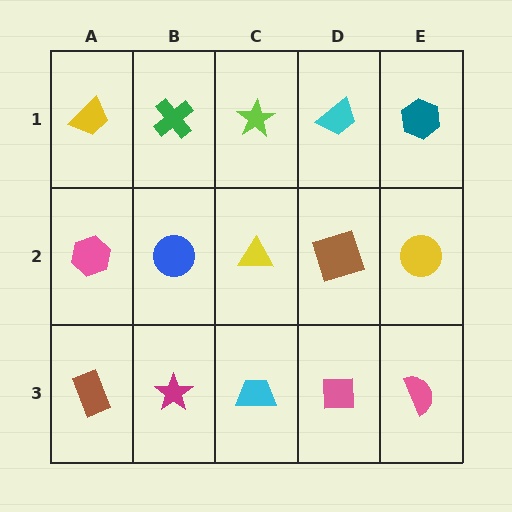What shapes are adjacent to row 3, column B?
A blue circle (row 2, column B), a brown rectangle (row 3, column A), a cyan trapezoid (row 3, column C).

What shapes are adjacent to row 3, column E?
A yellow circle (row 2, column E), a pink square (row 3, column D).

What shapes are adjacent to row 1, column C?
A yellow triangle (row 2, column C), a green cross (row 1, column B), a cyan trapezoid (row 1, column D).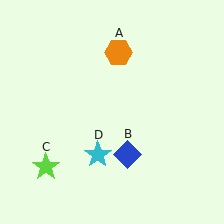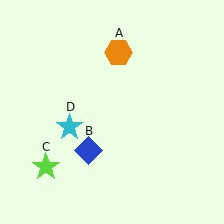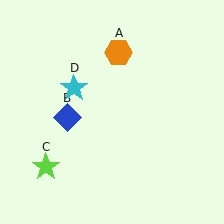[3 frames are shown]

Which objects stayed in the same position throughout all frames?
Orange hexagon (object A) and lime star (object C) remained stationary.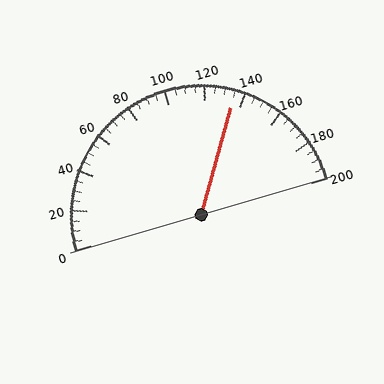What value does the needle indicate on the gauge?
The needle indicates approximately 135.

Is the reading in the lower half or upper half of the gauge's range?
The reading is in the upper half of the range (0 to 200).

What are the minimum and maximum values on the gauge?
The gauge ranges from 0 to 200.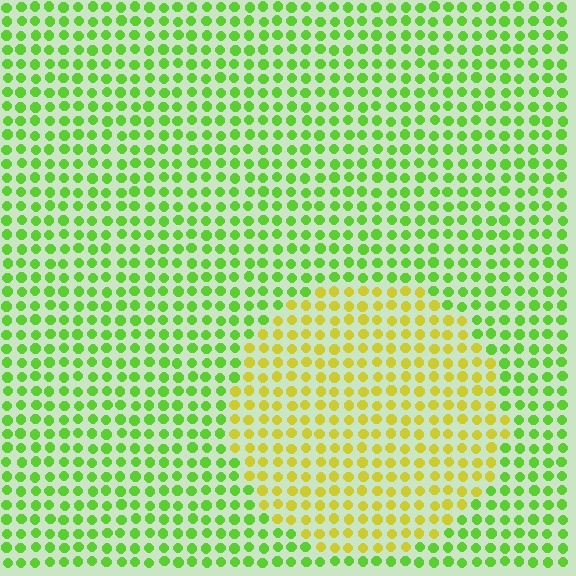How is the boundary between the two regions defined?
The boundary is defined purely by a slight shift in hue (about 44 degrees). Spacing, size, and orientation are identical on both sides.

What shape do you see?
I see a circle.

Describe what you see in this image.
The image is filled with small lime elements in a uniform arrangement. A circle-shaped region is visible where the elements are tinted to a slightly different hue, forming a subtle color boundary.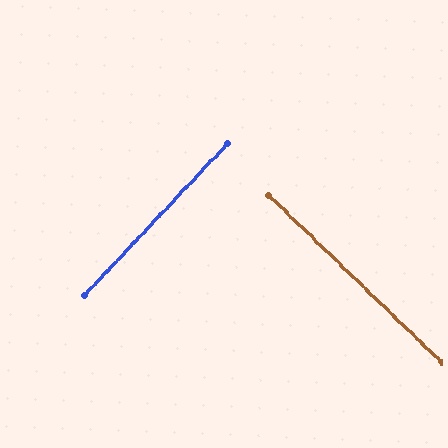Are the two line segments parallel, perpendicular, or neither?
Perpendicular — they meet at approximately 89°.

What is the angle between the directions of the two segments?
Approximately 89 degrees.